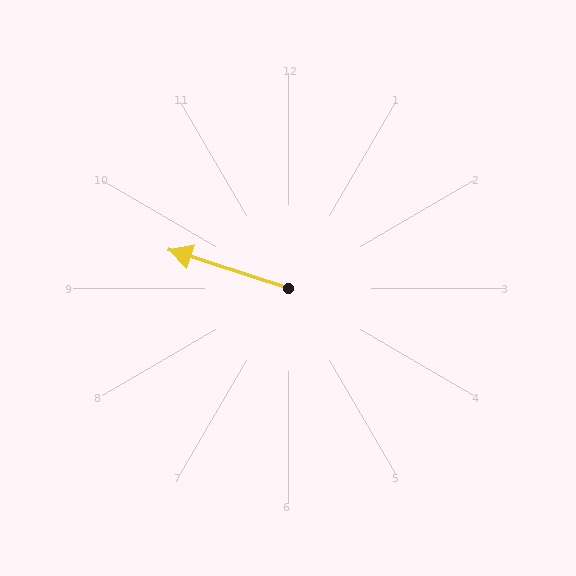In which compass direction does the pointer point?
West.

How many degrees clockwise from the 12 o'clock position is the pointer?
Approximately 288 degrees.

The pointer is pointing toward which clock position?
Roughly 10 o'clock.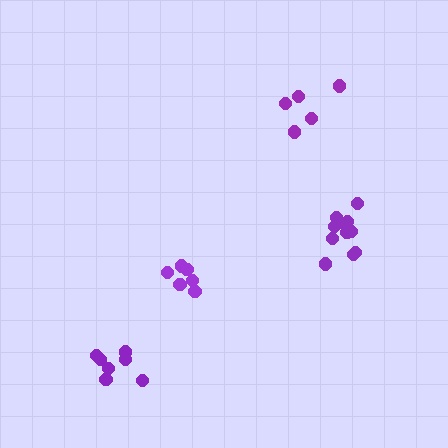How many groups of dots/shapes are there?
There are 4 groups.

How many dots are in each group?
Group 1: 7 dots, Group 2: 6 dots, Group 3: 11 dots, Group 4: 5 dots (29 total).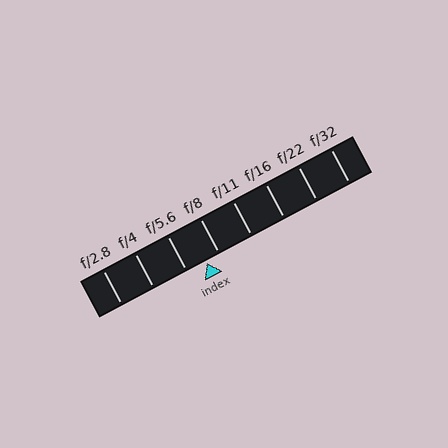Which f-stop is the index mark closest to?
The index mark is closest to f/8.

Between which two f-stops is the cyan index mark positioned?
The index mark is between f/5.6 and f/8.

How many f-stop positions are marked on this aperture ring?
There are 8 f-stop positions marked.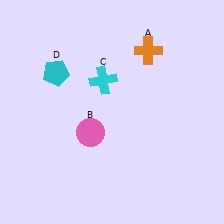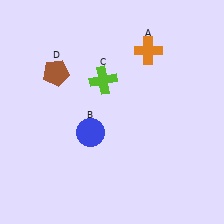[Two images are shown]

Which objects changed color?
B changed from pink to blue. C changed from cyan to lime. D changed from cyan to brown.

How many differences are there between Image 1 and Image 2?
There are 3 differences between the two images.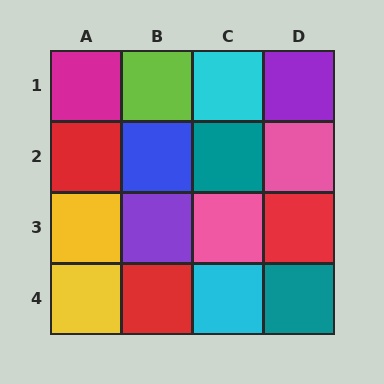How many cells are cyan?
2 cells are cyan.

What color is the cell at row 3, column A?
Yellow.